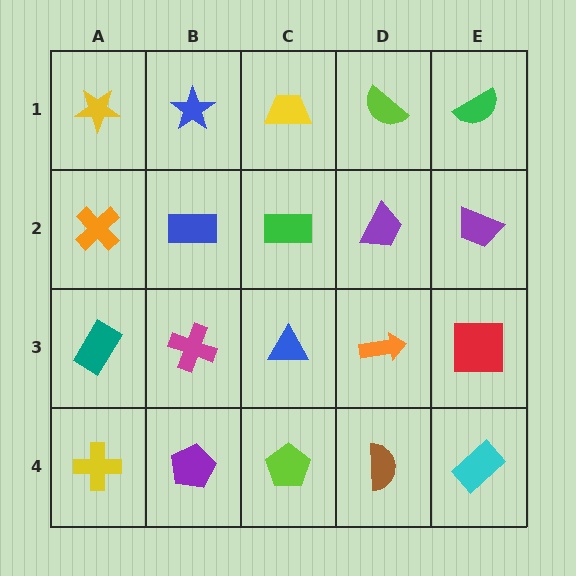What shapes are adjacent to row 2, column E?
A green semicircle (row 1, column E), a red square (row 3, column E), a purple trapezoid (row 2, column D).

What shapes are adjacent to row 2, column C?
A yellow trapezoid (row 1, column C), a blue triangle (row 3, column C), a blue rectangle (row 2, column B), a purple trapezoid (row 2, column D).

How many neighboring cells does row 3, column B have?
4.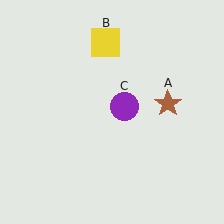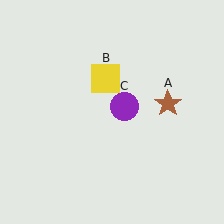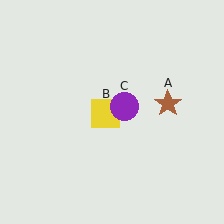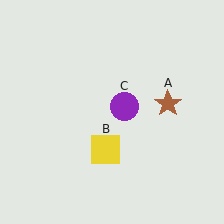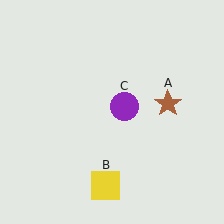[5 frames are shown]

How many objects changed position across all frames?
1 object changed position: yellow square (object B).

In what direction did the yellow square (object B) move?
The yellow square (object B) moved down.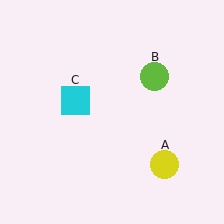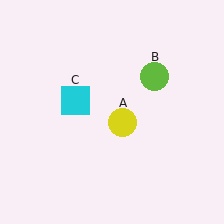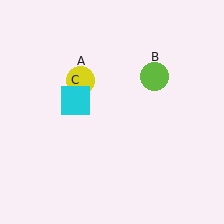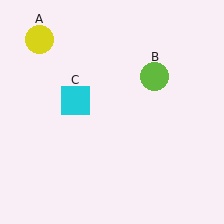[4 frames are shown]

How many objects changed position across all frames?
1 object changed position: yellow circle (object A).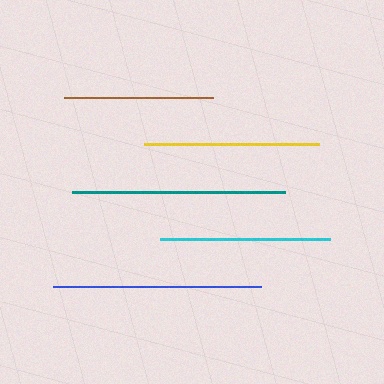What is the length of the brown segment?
The brown segment is approximately 149 pixels long.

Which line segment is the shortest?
The brown line is the shortest at approximately 149 pixels.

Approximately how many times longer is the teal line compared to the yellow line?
The teal line is approximately 1.2 times the length of the yellow line.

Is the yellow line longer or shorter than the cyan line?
The yellow line is longer than the cyan line.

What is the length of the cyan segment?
The cyan segment is approximately 170 pixels long.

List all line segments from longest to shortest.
From longest to shortest: teal, blue, yellow, cyan, brown.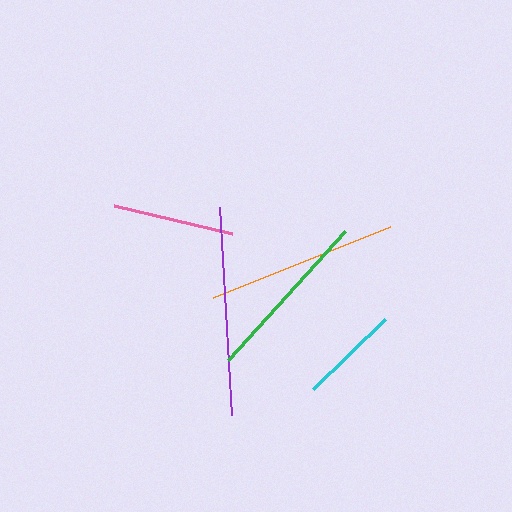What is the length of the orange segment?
The orange segment is approximately 191 pixels long.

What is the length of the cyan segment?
The cyan segment is approximately 101 pixels long.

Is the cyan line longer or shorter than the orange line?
The orange line is longer than the cyan line.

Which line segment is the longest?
The purple line is the longest at approximately 209 pixels.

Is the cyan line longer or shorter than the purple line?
The purple line is longer than the cyan line.